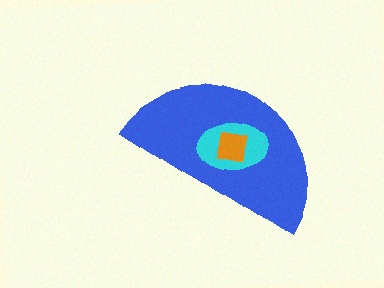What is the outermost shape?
The blue semicircle.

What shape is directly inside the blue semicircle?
The cyan ellipse.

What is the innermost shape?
The orange square.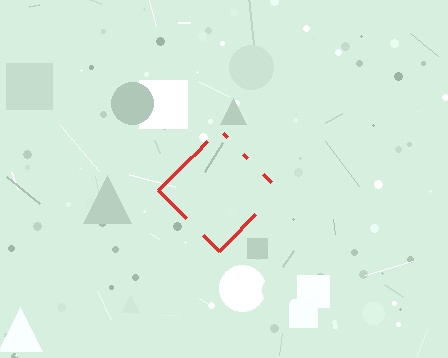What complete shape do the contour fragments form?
The contour fragments form a diamond.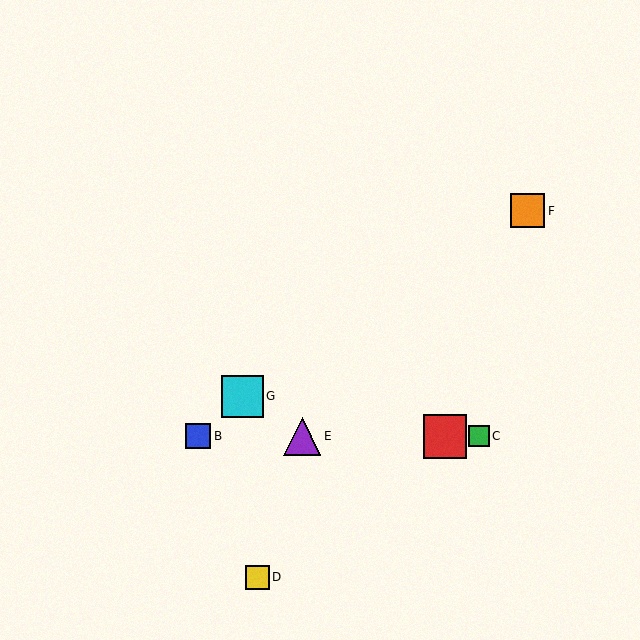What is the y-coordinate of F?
Object F is at y≈211.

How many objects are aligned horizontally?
4 objects (A, B, C, E) are aligned horizontally.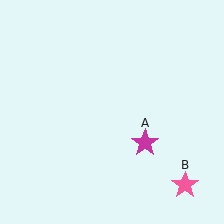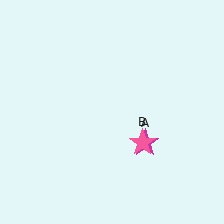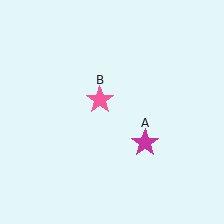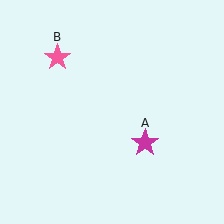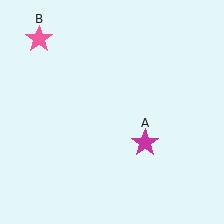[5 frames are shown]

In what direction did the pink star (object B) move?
The pink star (object B) moved up and to the left.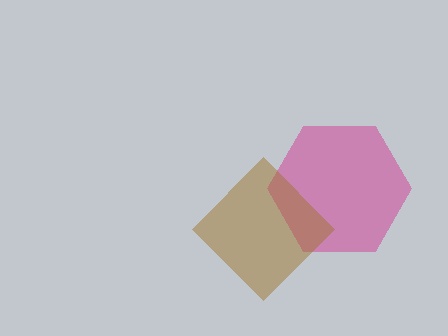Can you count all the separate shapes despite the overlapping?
Yes, there are 2 separate shapes.